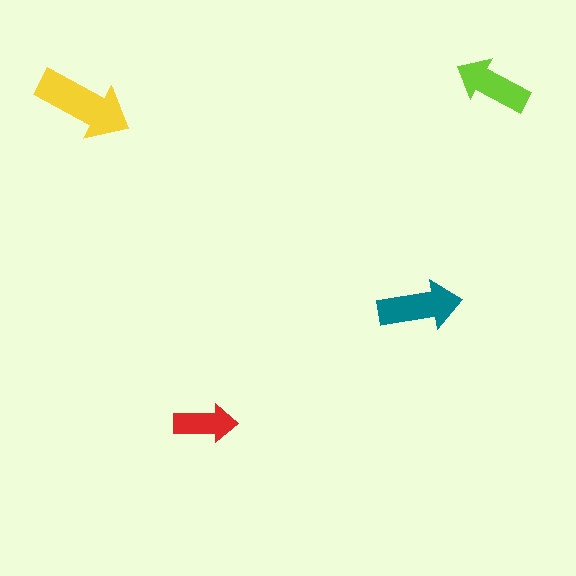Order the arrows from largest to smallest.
the yellow one, the teal one, the lime one, the red one.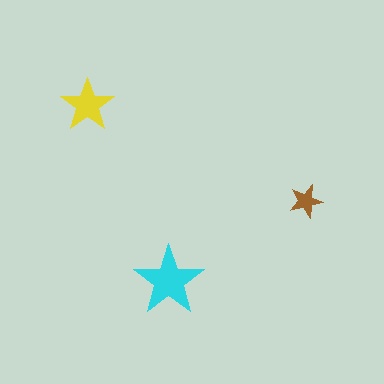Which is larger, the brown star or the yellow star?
The yellow one.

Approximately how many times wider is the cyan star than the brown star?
About 2 times wider.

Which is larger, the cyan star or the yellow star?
The cyan one.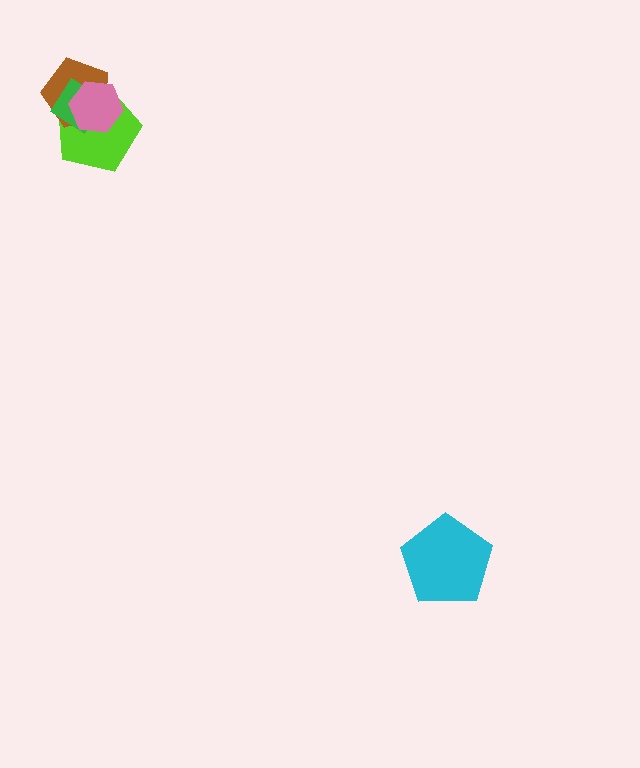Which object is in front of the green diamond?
The pink hexagon is in front of the green diamond.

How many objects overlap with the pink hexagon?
3 objects overlap with the pink hexagon.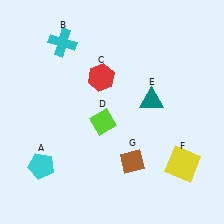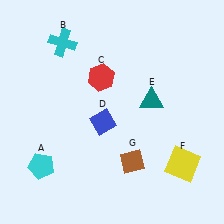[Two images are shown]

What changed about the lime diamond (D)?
In Image 1, D is lime. In Image 2, it changed to blue.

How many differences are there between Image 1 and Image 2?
There is 1 difference between the two images.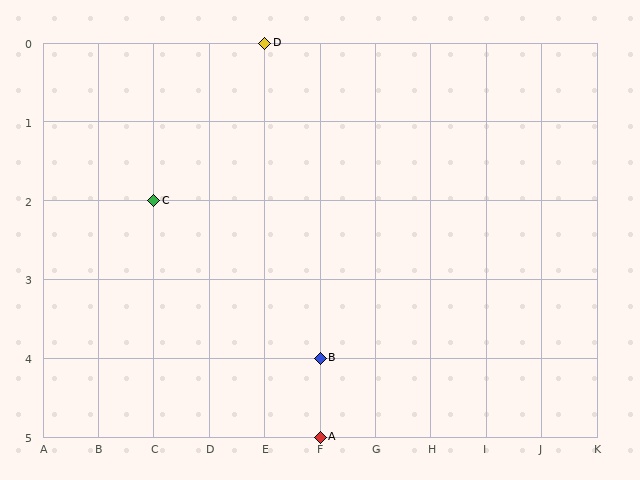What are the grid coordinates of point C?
Point C is at grid coordinates (C, 2).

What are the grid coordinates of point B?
Point B is at grid coordinates (F, 4).